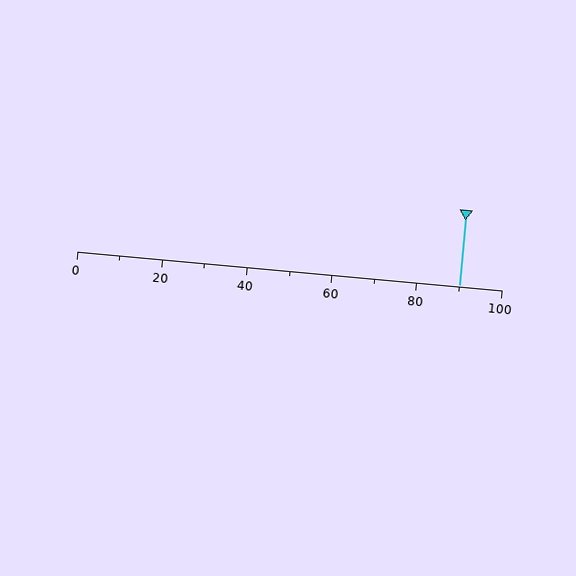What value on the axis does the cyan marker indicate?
The marker indicates approximately 90.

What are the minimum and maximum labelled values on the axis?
The axis runs from 0 to 100.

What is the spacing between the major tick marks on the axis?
The major ticks are spaced 20 apart.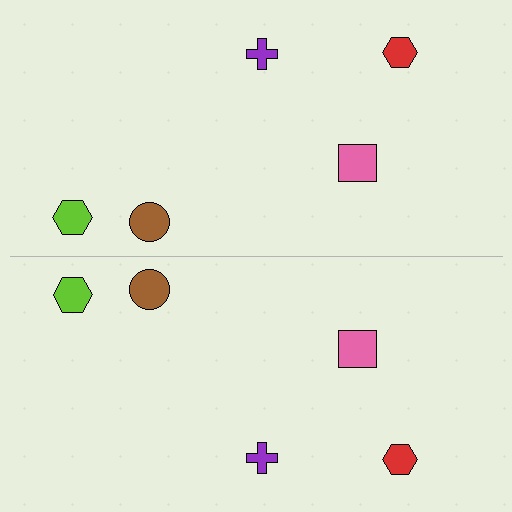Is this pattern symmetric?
Yes, this pattern has bilateral (reflection) symmetry.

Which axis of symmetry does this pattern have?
The pattern has a horizontal axis of symmetry running through the center of the image.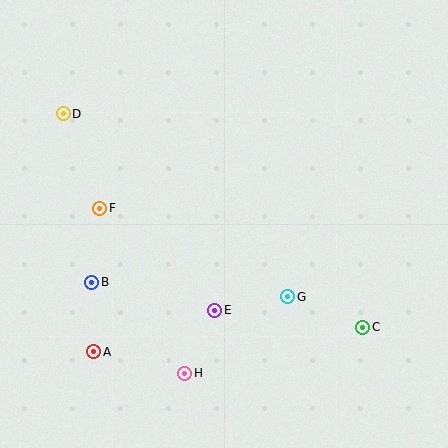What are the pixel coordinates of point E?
Point E is at (215, 310).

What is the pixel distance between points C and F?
The distance between C and F is 289 pixels.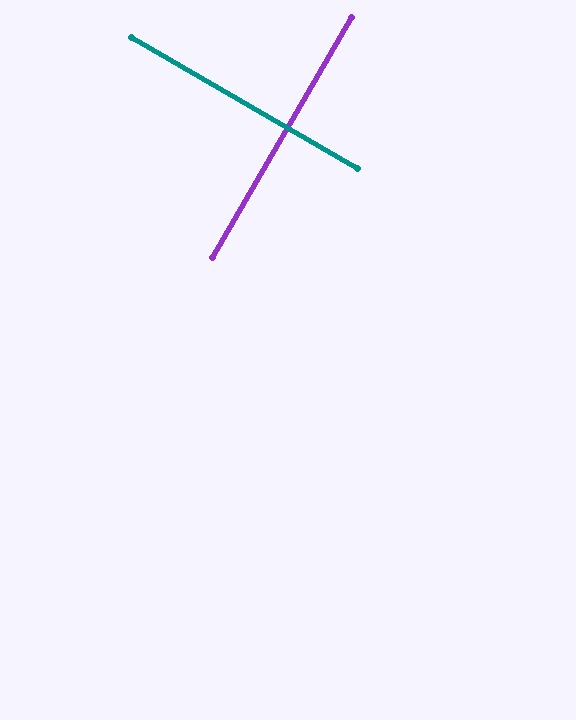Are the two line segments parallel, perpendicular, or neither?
Perpendicular — they meet at approximately 90°.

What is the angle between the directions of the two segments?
Approximately 90 degrees.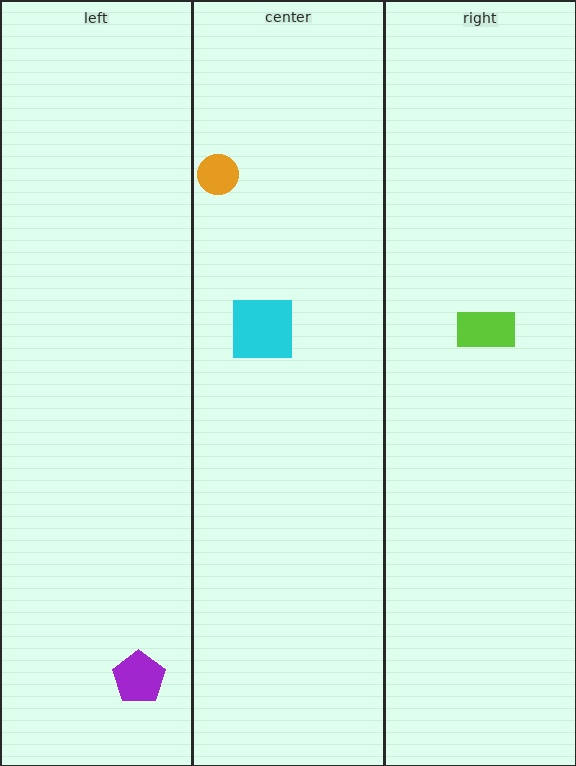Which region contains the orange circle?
The center region.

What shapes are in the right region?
The lime rectangle.